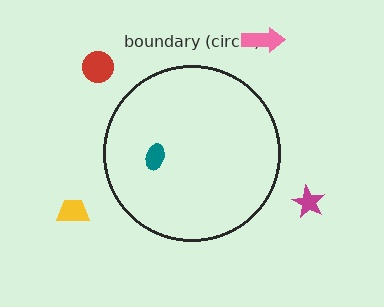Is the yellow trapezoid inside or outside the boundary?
Outside.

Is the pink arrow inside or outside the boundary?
Outside.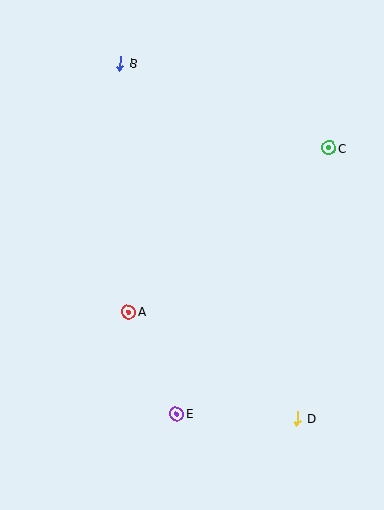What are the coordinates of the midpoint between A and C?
The midpoint between A and C is at (229, 230).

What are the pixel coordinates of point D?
Point D is at (297, 419).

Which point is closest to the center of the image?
Point A at (128, 312) is closest to the center.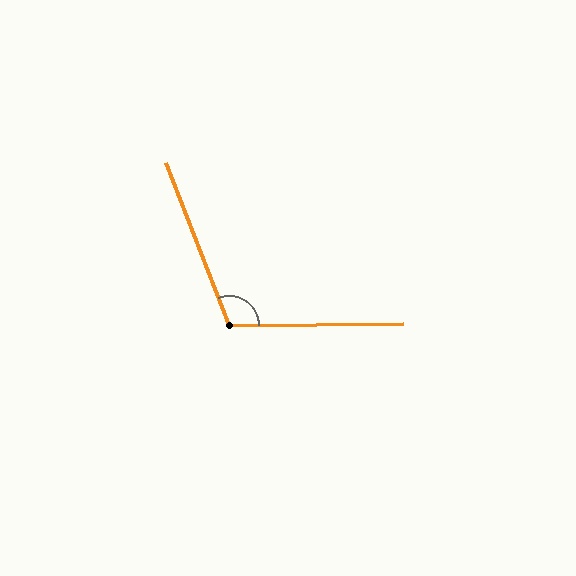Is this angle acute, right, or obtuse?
It is obtuse.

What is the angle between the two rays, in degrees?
Approximately 111 degrees.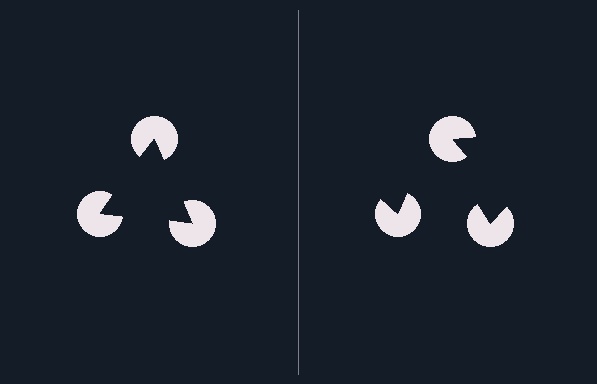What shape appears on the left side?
An illusory triangle.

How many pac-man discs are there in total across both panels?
6 — 3 on each side.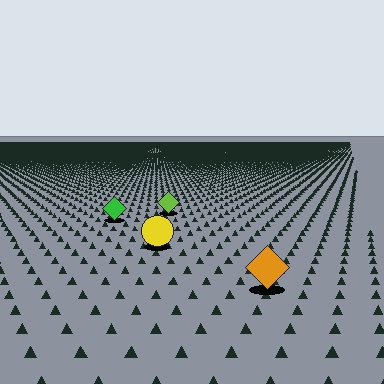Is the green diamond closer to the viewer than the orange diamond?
No. The orange diamond is closer — you can tell from the texture gradient: the ground texture is coarser near it.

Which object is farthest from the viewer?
The lime diamond is farthest from the viewer. It appears smaller and the ground texture around it is denser.